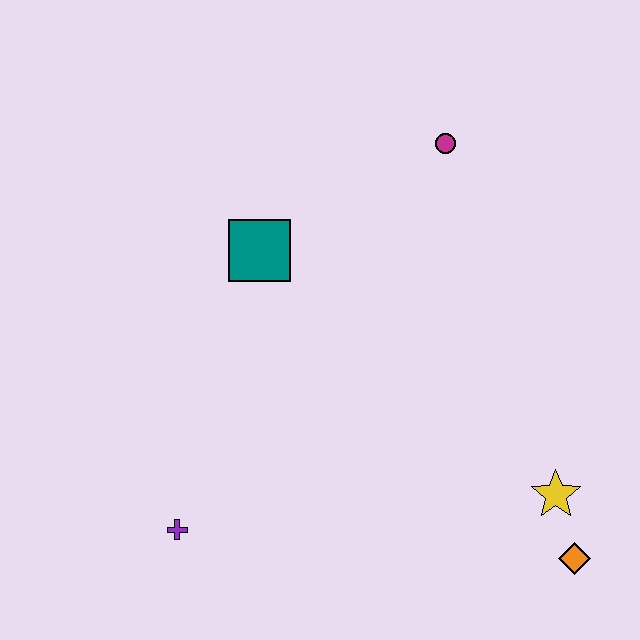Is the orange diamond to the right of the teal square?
Yes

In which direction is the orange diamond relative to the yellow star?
The orange diamond is below the yellow star.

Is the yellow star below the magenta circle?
Yes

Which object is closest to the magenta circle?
The teal square is closest to the magenta circle.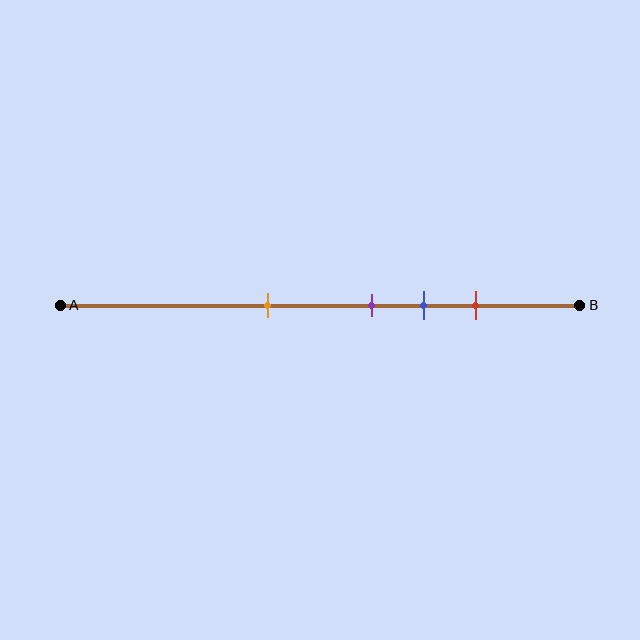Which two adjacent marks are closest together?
The purple and blue marks are the closest adjacent pair.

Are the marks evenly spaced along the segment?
No, the marks are not evenly spaced.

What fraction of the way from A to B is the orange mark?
The orange mark is approximately 40% (0.4) of the way from A to B.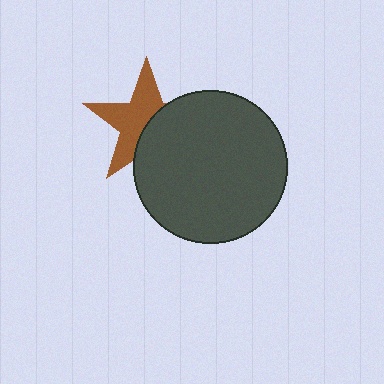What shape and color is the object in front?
The object in front is a dark gray circle.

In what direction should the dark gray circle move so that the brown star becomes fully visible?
The dark gray circle should move toward the lower-right. That is the shortest direction to clear the overlap and leave the brown star fully visible.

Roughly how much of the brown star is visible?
About half of it is visible (roughly 56%).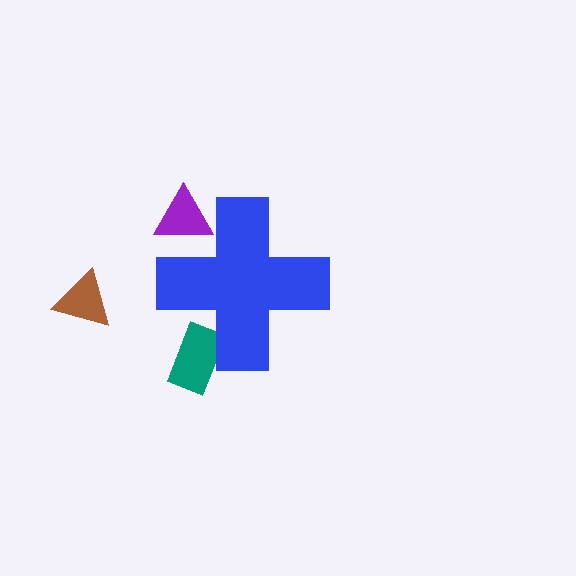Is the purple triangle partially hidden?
Yes, the purple triangle is partially hidden behind the blue cross.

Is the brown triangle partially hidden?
No, the brown triangle is fully visible.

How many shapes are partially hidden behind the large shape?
2 shapes are partially hidden.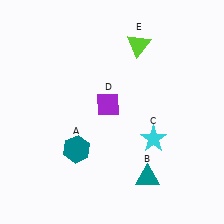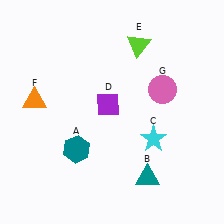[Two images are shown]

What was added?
An orange triangle (F), a pink circle (G) were added in Image 2.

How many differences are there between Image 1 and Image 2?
There are 2 differences between the two images.